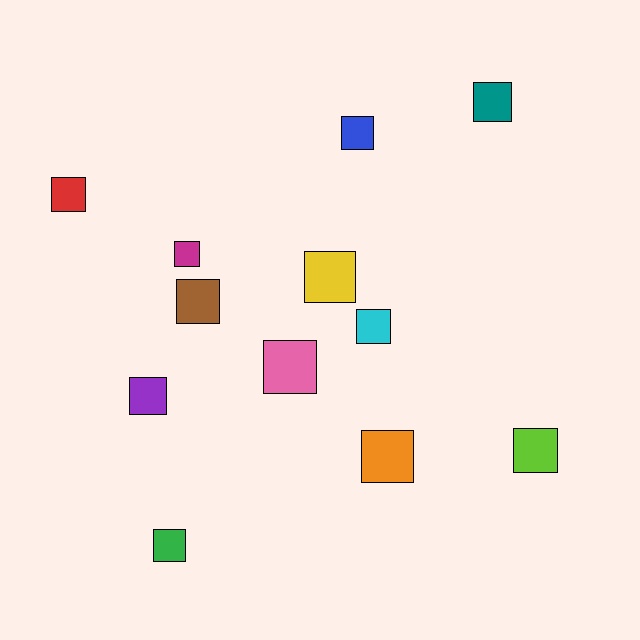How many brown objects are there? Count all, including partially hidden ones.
There is 1 brown object.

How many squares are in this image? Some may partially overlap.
There are 12 squares.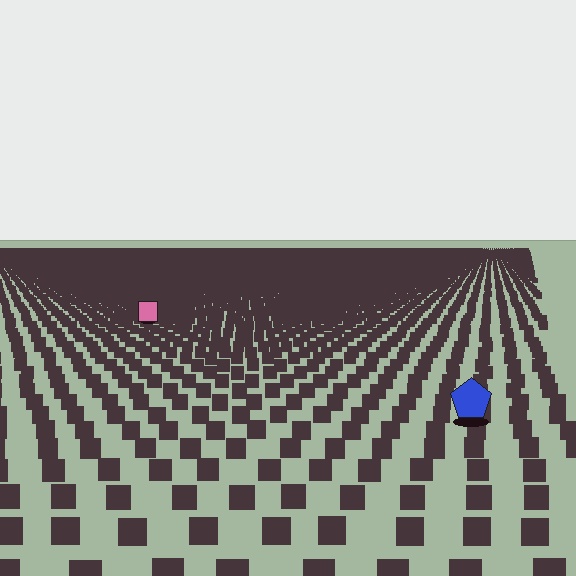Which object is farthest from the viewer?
The pink square is farthest from the viewer. It appears smaller and the ground texture around it is denser.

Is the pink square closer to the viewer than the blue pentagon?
No. The blue pentagon is closer — you can tell from the texture gradient: the ground texture is coarser near it.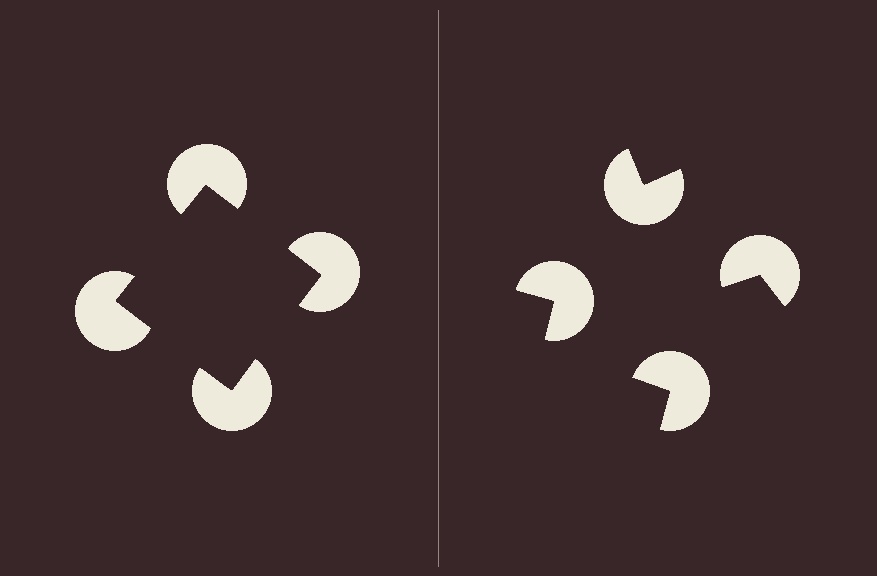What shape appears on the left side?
An illusory square.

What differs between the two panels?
The pac-man discs are positioned identically on both sides; only the wedge orientations differ. On the left they align to a square; on the right they are misaligned.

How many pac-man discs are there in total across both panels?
8 — 4 on each side.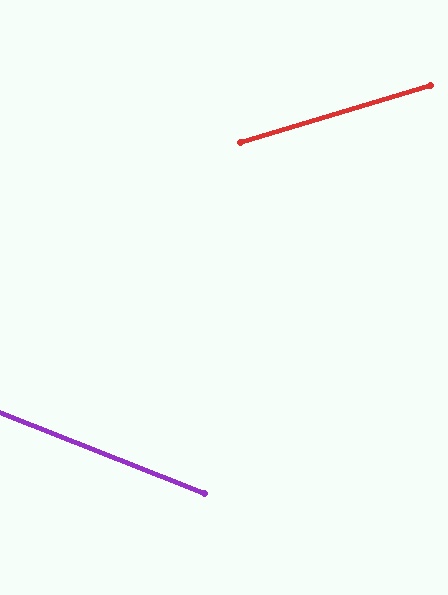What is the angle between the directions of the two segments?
Approximately 38 degrees.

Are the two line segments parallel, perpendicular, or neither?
Neither parallel nor perpendicular — they differ by about 38°.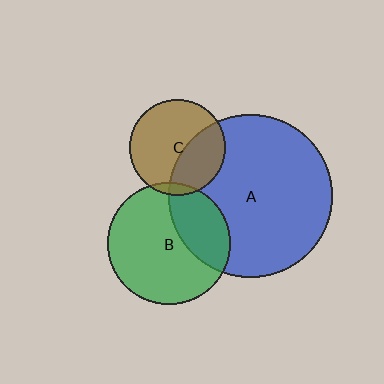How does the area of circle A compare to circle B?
Approximately 1.8 times.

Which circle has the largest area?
Circle A (blue).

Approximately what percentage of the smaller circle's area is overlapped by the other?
Approximately 35%.